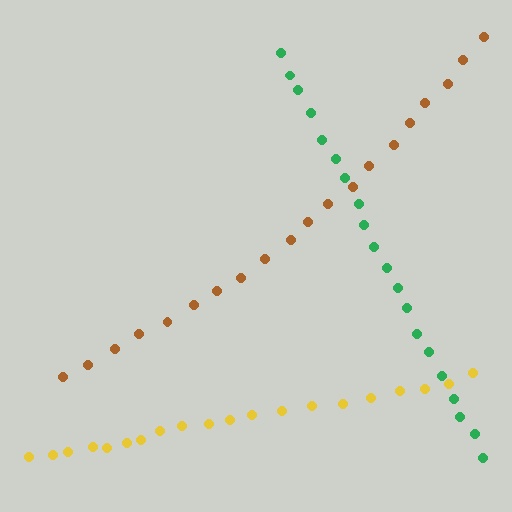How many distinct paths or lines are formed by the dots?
There are 3 distinct paths.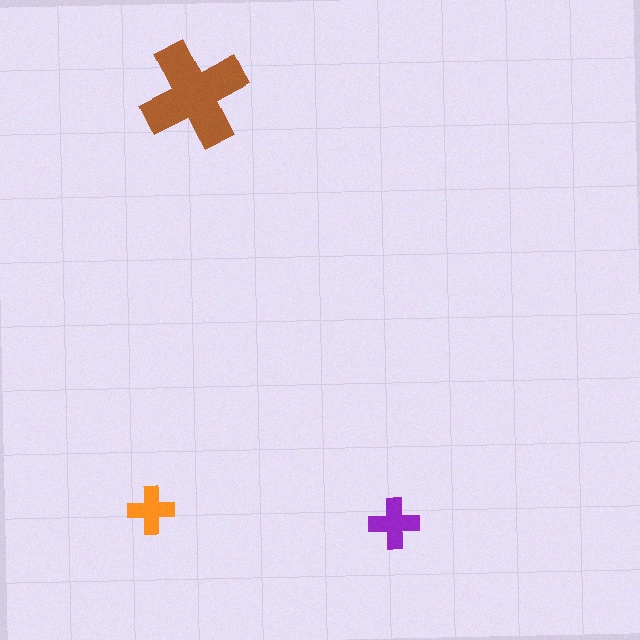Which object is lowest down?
The purple cross is bottommost.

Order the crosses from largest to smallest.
the brown one, the purple one, the orange one.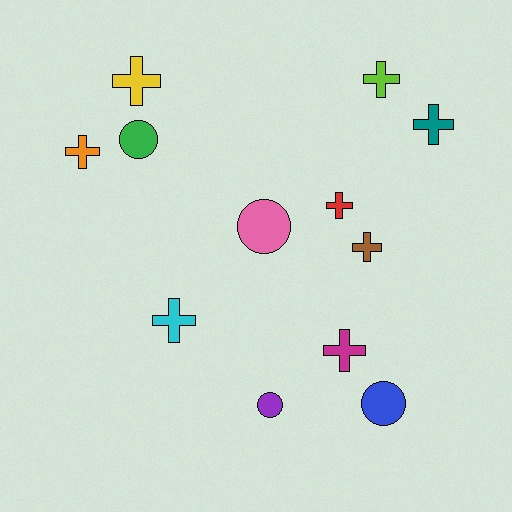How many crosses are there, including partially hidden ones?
There are 8 crosses.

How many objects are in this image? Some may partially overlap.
There are 12 objects.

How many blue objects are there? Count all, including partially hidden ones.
There is 1 blue object.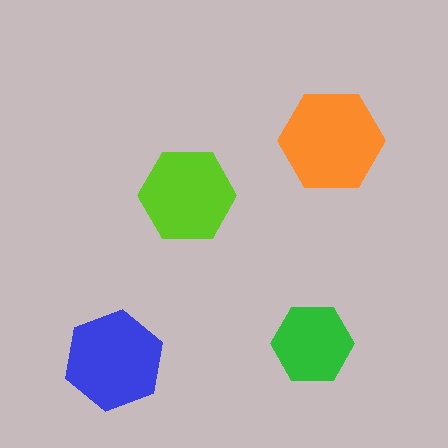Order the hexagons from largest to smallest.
the orange one, the blue one, the lime one, the green one.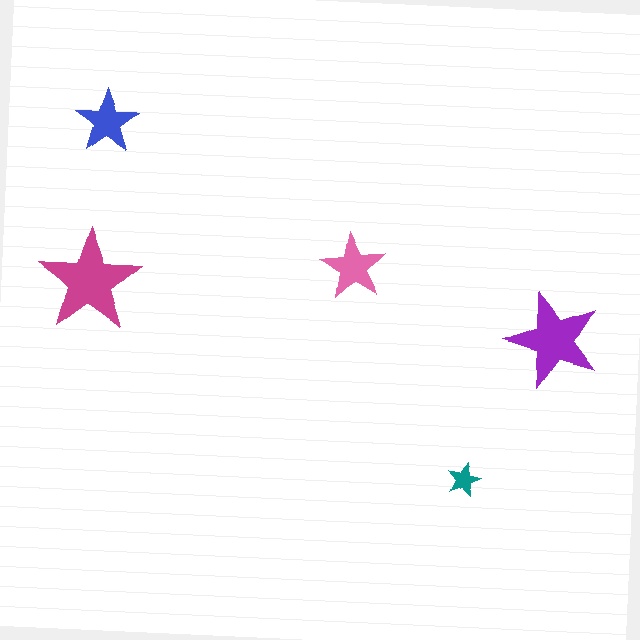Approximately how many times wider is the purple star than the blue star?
About 1.5 times wider.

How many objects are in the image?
There are 5 objects in the image.